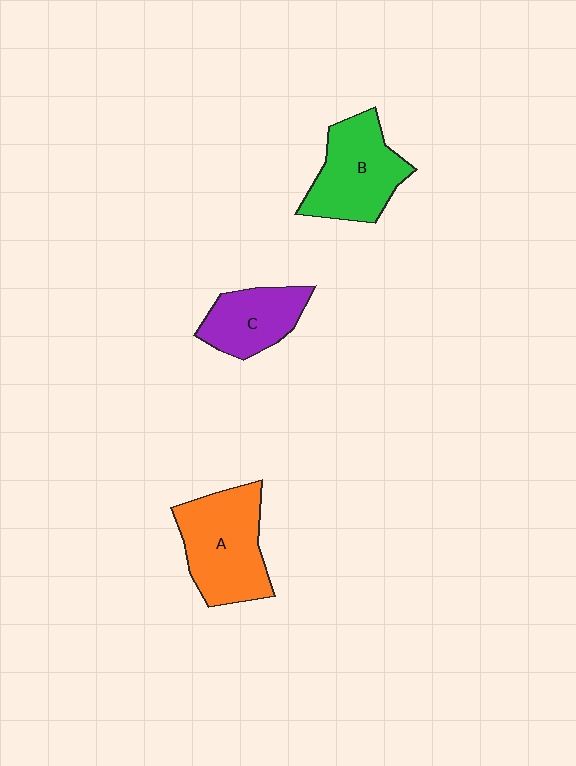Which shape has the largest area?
Shape A (orange).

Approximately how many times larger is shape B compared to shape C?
Approximately 1.4 times.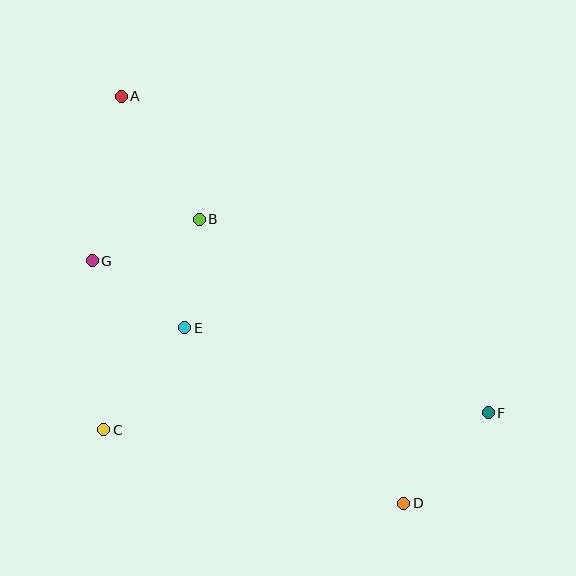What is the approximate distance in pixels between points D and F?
The distance between D and F is approximately 124 pixels.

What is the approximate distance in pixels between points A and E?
The distance between A and E is approximately 240 pixels.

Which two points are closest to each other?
Points B and E are closest to each other.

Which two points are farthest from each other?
Points A and D are farthest from each other.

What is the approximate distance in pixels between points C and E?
The distance between C and E is approximately 130 pixels.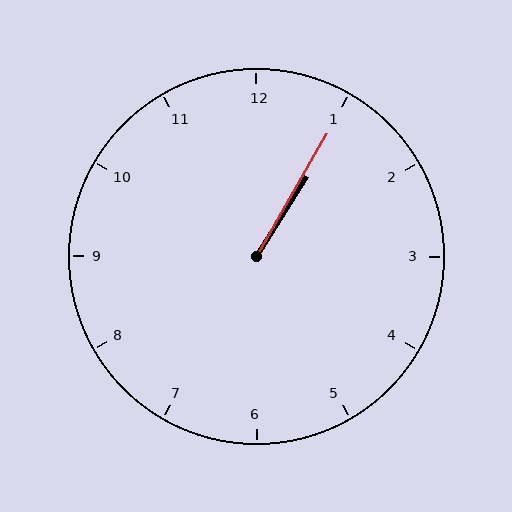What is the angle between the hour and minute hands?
Approximately 2 degrees.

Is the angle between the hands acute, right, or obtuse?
It is acute.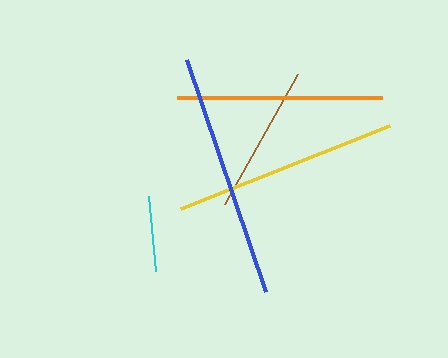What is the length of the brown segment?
The brown segment is approximately 149 pixels long.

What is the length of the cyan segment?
The cyan segment is approximately 75 pixels long.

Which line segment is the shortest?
The cyan line is the shortest at approximately 75 pixels.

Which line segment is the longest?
The blue line is the longest at approximately 245 pixels.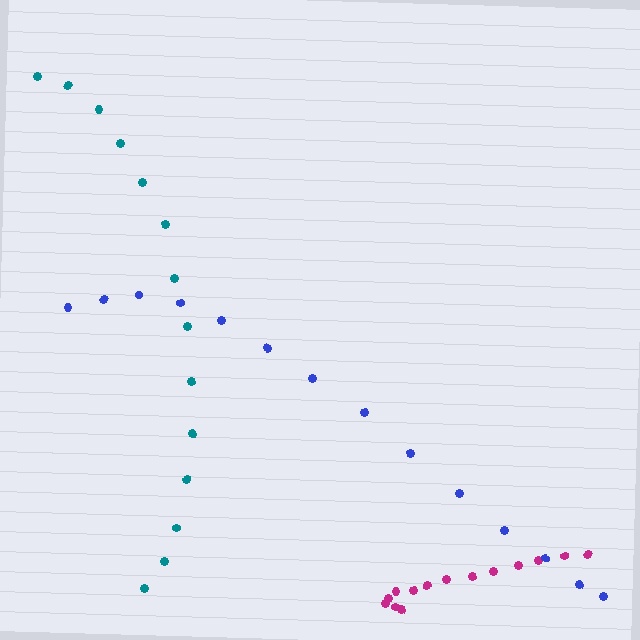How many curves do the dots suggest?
There are 3 distinct paths.